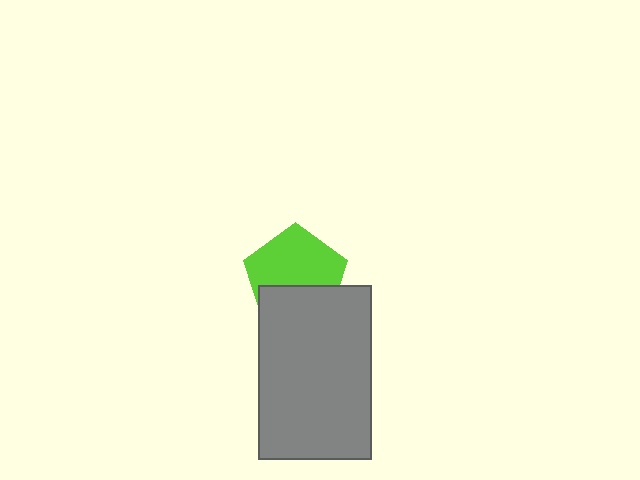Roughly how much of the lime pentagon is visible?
About half of it is visible (roughly 61%).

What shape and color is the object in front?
The object in front is a gray rectangle.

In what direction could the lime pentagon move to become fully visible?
The lime pentagon could move up. That would shift it out from behind the gray rectangle entirely.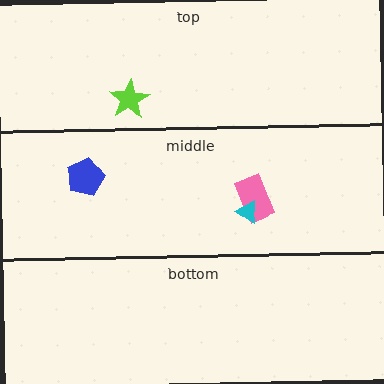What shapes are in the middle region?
The pink rectangle, the blue pentagon, the cyan triangle.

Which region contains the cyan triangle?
The middle region.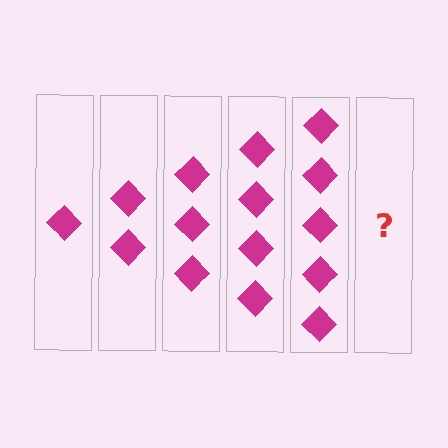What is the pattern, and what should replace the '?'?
The pattern is that each step adds one more diamond. The '?' should be 6 diamonds.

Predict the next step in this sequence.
The next step is 6 diamonds.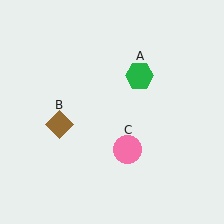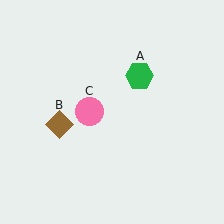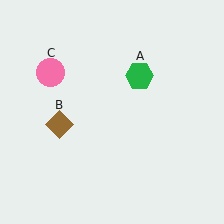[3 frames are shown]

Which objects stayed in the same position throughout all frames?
Green hexagon (object A) and brown diamond (object B) remained stationary.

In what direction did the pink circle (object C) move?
The pink circle (object C) moved up and to the left.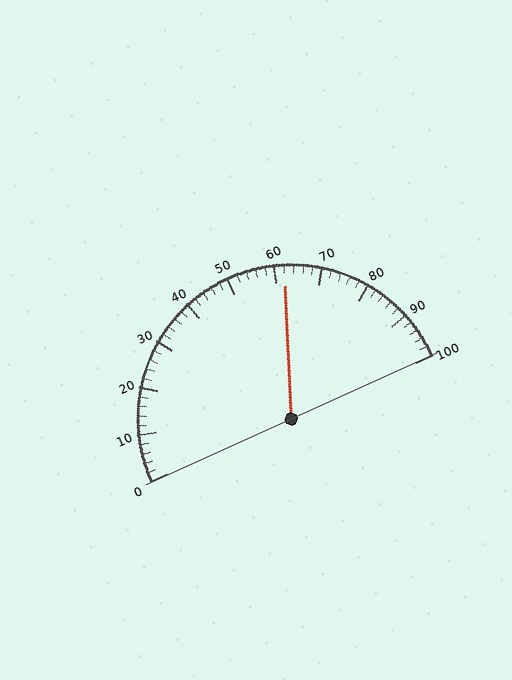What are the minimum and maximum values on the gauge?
The gauge ranges from 0 to 100.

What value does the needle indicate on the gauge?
The needle indicates approximately 62.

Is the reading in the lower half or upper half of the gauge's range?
The reading is in the upper half of the range (0 to 100).